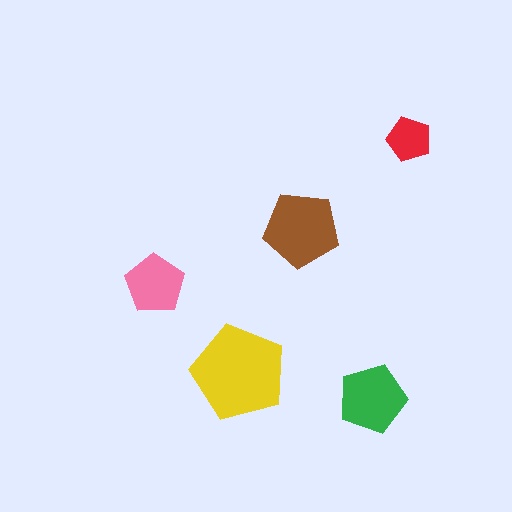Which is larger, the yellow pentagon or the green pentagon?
The yellow one.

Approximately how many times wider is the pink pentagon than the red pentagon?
About 1.5 times wider.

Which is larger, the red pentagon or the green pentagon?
The green one.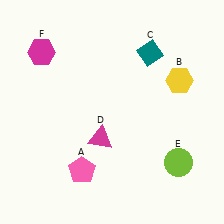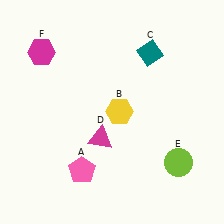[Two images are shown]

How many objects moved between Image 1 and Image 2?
1 object moved between the two images.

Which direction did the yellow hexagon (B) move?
The yellow hexagon (B) moved left.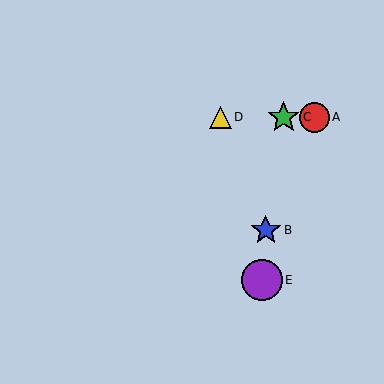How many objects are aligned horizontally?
3 objects (A, C, D) are aligned horizontally.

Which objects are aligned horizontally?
Objects A, C, D are aligned horizontally.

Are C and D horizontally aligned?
Yes, both are at y≈117.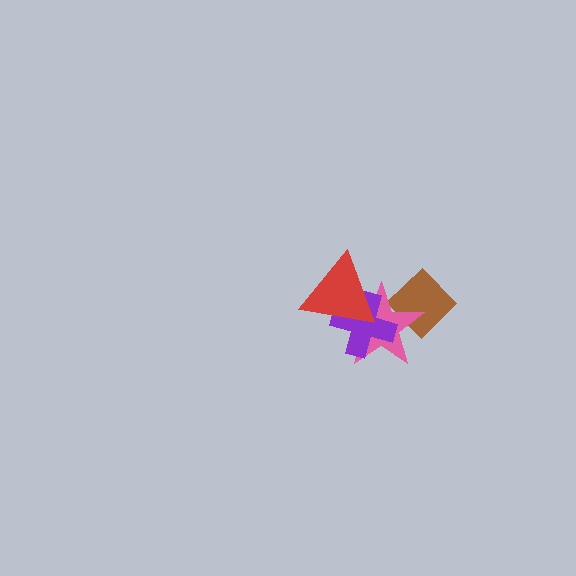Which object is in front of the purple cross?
The red triangle is in front of the purple cross.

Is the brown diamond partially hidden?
Yes, it is partially covered by another shape.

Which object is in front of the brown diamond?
The pink star is in front of the brown diamond.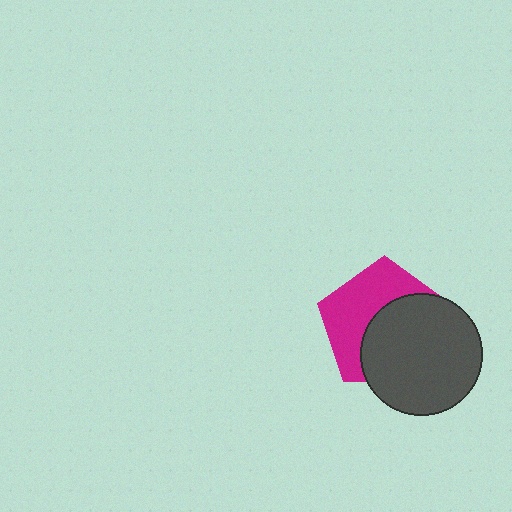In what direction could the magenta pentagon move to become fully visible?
The magenta pentagon could move toward the upper-left. That would shift it out from behind the dark gray circle entirely.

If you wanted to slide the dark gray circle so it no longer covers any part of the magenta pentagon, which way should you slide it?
Slide it toward the lower-right — that is the most direct way to separate the two shapes.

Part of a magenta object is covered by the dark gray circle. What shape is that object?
It is a pentagon.